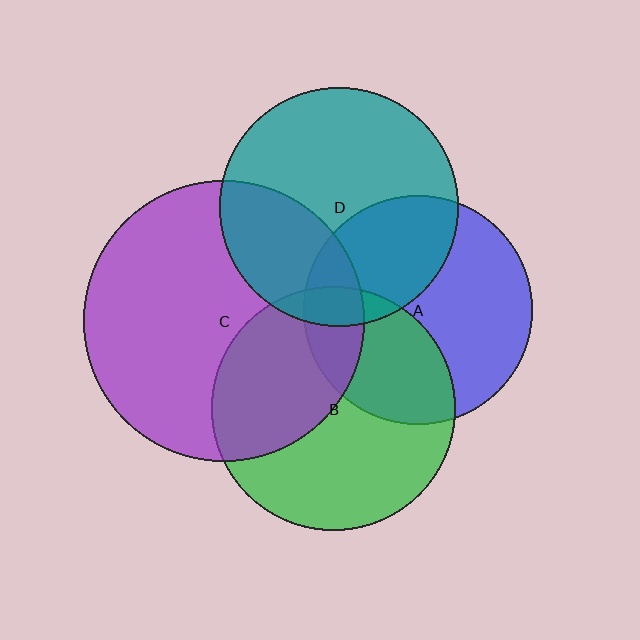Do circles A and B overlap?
Yes.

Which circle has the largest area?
Circle C (purple).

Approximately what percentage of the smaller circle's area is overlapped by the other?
Approximately 35%.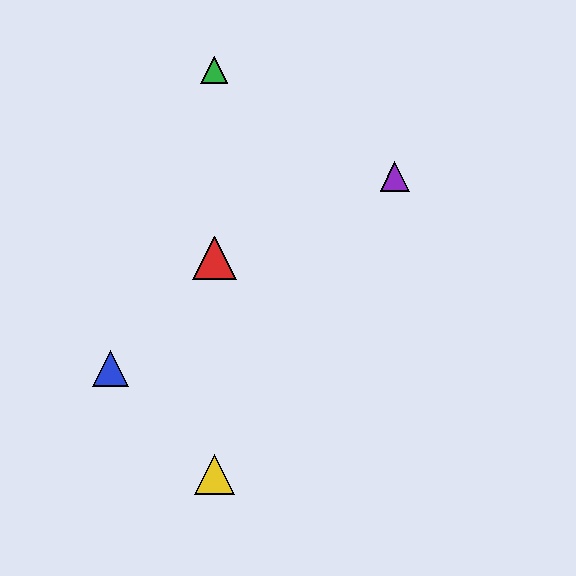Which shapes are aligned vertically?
The red triangle, the green triangle, the yellow triangle are aligned vertically.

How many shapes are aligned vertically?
3 shapes (the red triangle, the green triangle, the yellow triangle) are aligned vertically.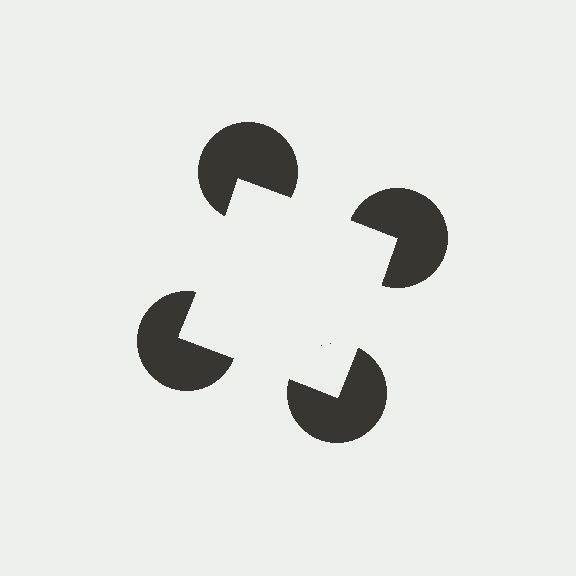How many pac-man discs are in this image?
There are 4 — one at each vertex of the illusory square.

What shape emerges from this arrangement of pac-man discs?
An illusory square — its edges are inferred from the aligned wedge cuts in the pac-man discs, not physically drawn.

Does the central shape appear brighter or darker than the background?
It typically appears slightly brighter than the background, even though no actual brightness change is drawn.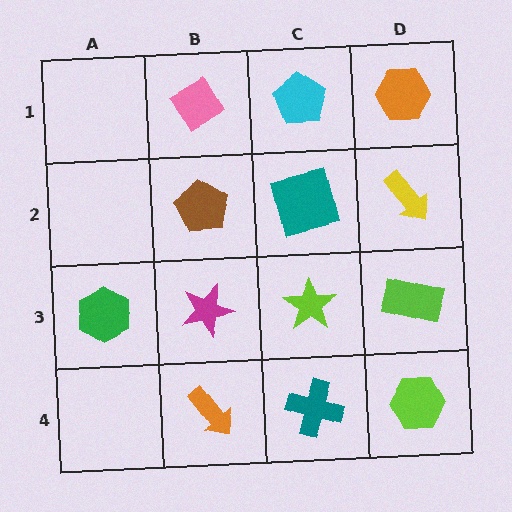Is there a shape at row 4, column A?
No, that cell is empty.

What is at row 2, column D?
A yellow arrow.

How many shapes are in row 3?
4 shapes.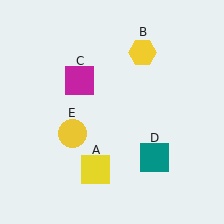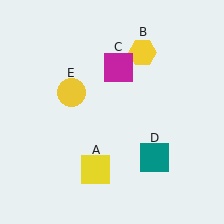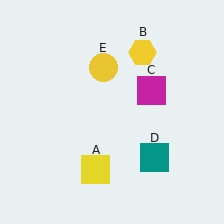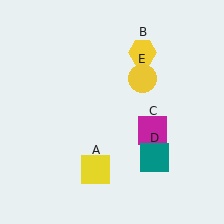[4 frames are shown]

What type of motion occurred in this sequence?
The magenta square (object C), yellow circle (object E) rotated clockwise around the center of the scene.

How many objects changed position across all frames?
2 objects changed position: magenta square (object C), yellow circle (object E).